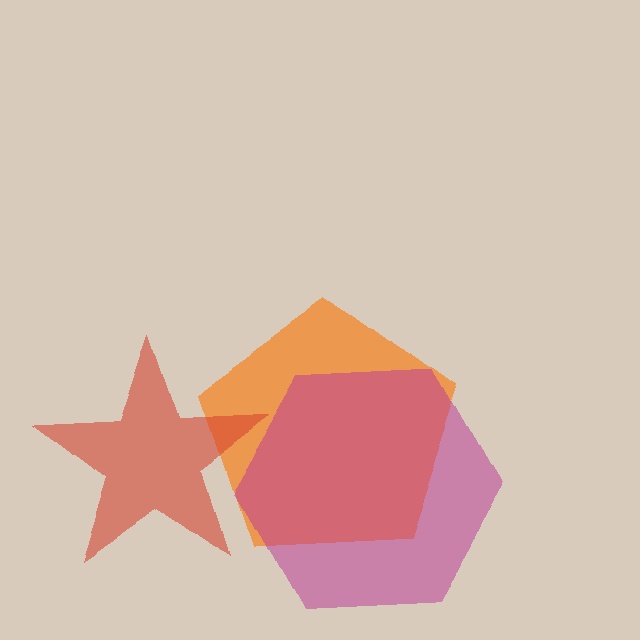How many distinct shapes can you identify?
There are 3 distinct shapes: an orange pentagon, a red star, a magenta hexagon.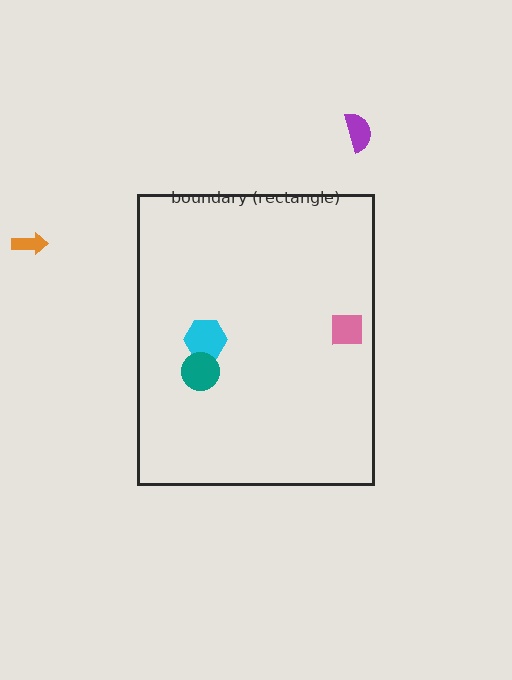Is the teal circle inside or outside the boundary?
Inside.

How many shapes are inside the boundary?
3 inside, 2 outside.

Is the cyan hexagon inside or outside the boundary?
Inside.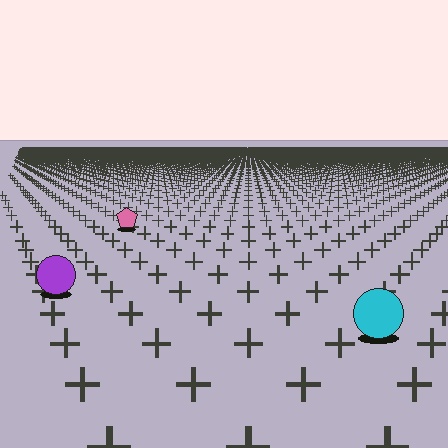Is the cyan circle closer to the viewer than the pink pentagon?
Yes. The cyan circle is closer — you can tell from the texture gradient: the ground texture is coarser near it.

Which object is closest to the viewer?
The cyan circle is closest. The texture marks near it are larger and more spread out.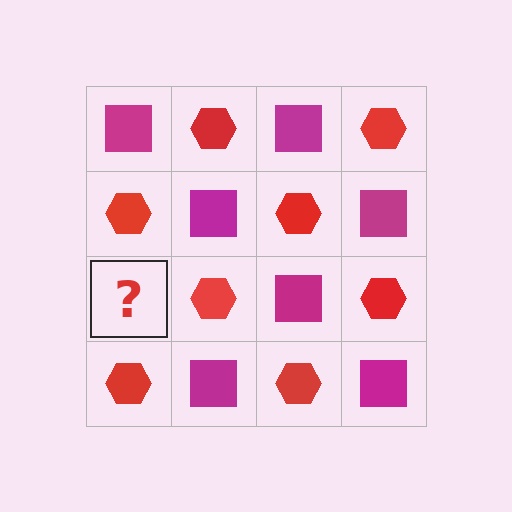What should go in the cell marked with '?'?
The missing cell should contain a magenta square.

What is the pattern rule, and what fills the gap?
The rule is that it alternates magenta square and red hexagon in a checkerboard pattern. The gap should be filled with a magenta square.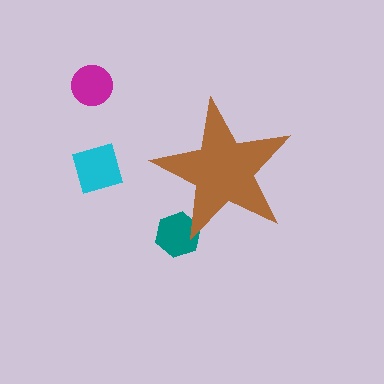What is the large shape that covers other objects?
A brown star.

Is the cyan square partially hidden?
No, the cyan square is fully visible.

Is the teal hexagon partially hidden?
Yes, the teal hexagon is partially hidden behind the brown star.